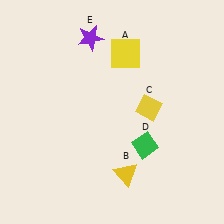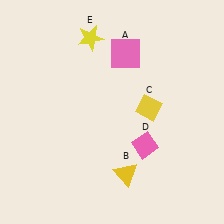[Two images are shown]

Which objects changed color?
A changed from yellow to pink. D changed from green to pink. E changed from purple to yellow.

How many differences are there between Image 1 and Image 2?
There are 3 differences between the two images.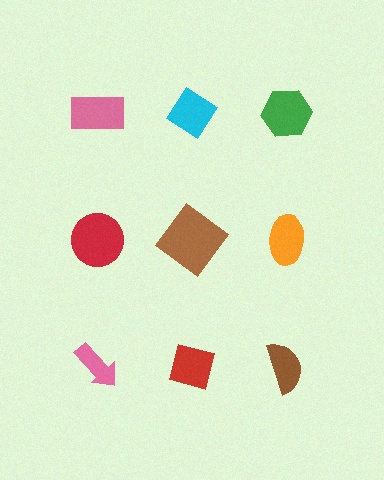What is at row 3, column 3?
A brown semicircle.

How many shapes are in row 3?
3 shapes.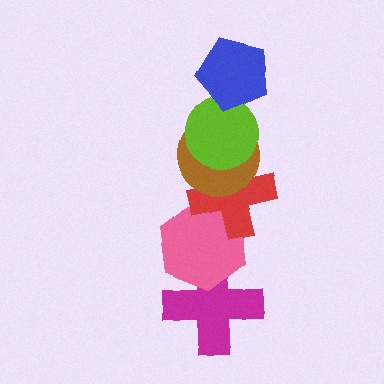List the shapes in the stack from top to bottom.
From top to bottom: the blue pentagon, the lime circle, the brown circle, the red cross, the pink hexagon, the magenta cross.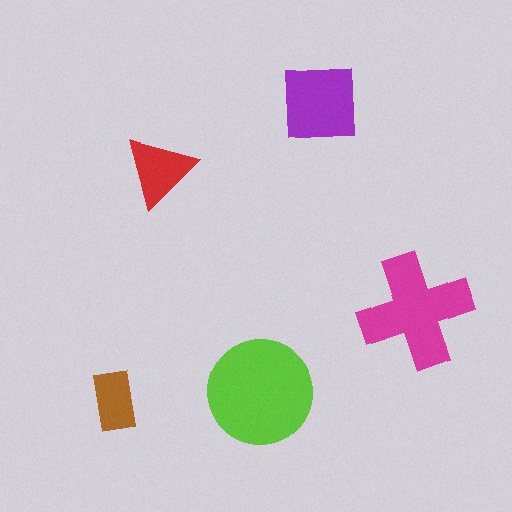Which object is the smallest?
The brown rectangle.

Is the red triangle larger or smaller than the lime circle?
Smaller.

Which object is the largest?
The lime circle.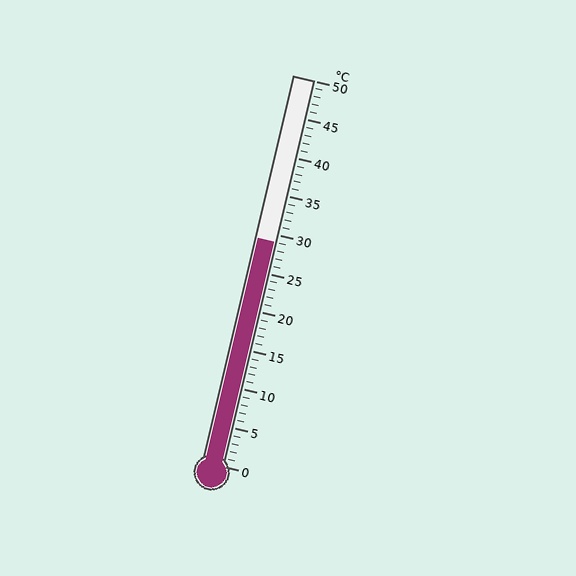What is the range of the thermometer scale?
The thermometer scale ranges from 0°C to 50°C.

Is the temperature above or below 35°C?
The temperature is below 35°C.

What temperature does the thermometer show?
The thermometer shows approximately 29°C.